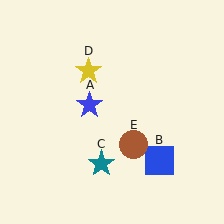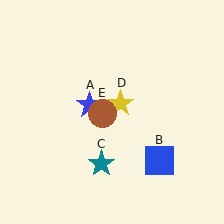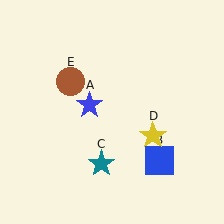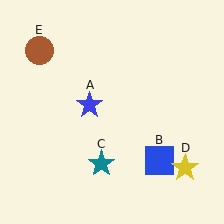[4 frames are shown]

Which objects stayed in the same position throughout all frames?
Blue star (object A) and blue square (object B) and teal star (object C) remained stationary.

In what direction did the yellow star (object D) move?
The yellow star (object D) moved down and to the right.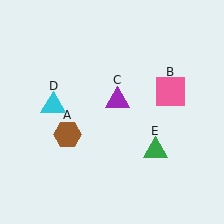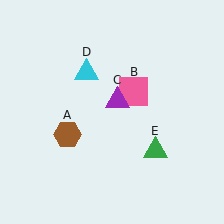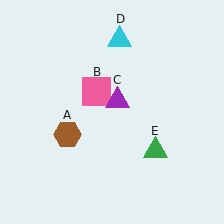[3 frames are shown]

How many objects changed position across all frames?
2 objects changed position: pink square (object B), cyan triangle (object D).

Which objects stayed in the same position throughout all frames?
Brown hexagon (object A) and purple triangle (object C) and green triangle (object E) remained stationary.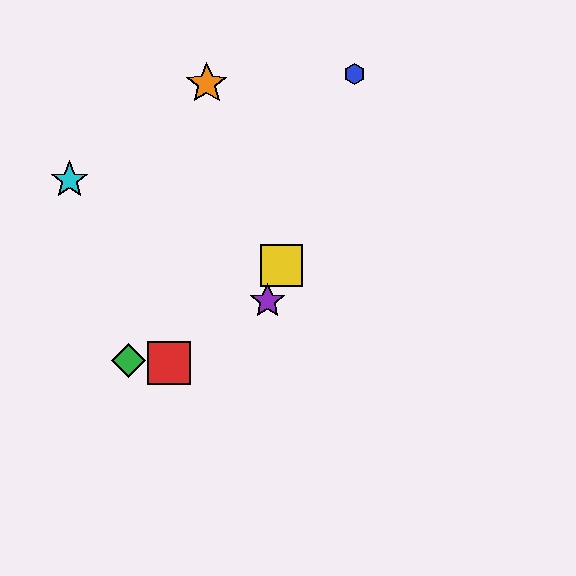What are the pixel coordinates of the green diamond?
The green diamond is at (129, 361).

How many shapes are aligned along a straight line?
3 shapes (the blue hexagon, the yellow square, the purple star) are aligned along a straight line.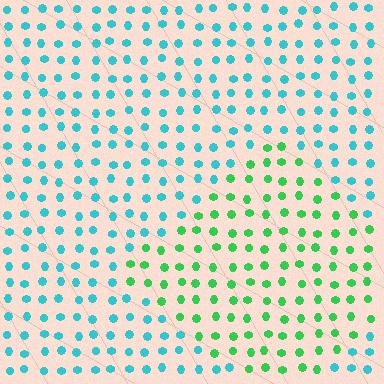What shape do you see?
I see a diamond.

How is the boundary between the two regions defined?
The boundary is defined purely by a slight shift in hue (about 50 degrees). Spacing, size, and orientation are identical on both sides.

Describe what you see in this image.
The image is filled with small cyan elements in a uniform arrangement. A diamond-shaped region is visible where the elements are tinted to a slightly different hue, forming a subtle color boundary.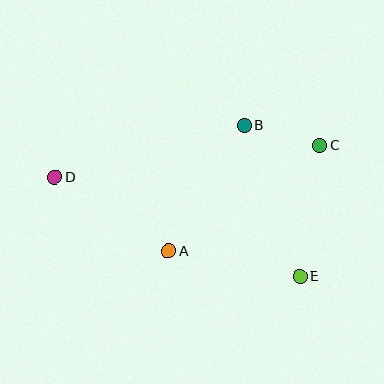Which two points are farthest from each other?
Points C and D are farthest from each other.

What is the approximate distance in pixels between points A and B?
The distance between A and B is approximately 147 pixels.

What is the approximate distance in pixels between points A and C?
The distance between A and C is approximately 185 pixels.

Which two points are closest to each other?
Points B and C are closest to each other.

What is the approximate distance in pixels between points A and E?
The distance between A and E is approximately 134 pixels.